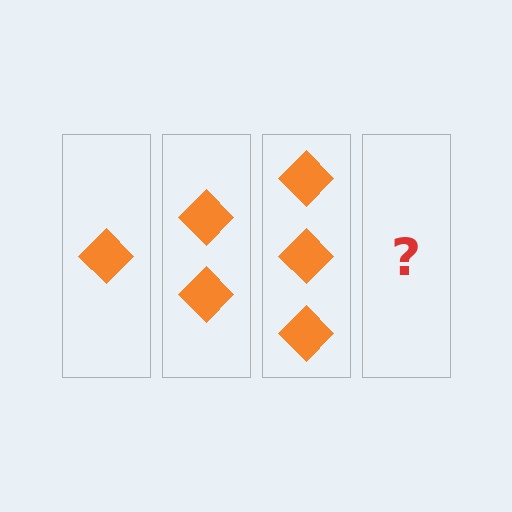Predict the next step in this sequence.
The next step is 4 diamonds.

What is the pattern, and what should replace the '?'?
The pattern is that each step adds one more diamond. The '?' should be 4 diamonds.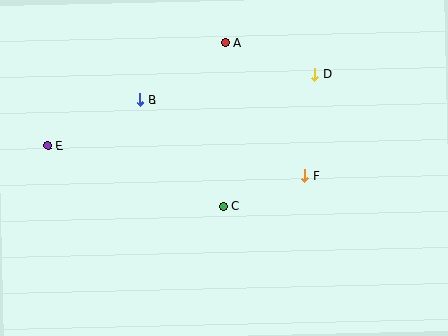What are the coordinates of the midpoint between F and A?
The midpoint between F and A is at (265, 109).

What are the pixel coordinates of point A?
Point A is at (225, 43).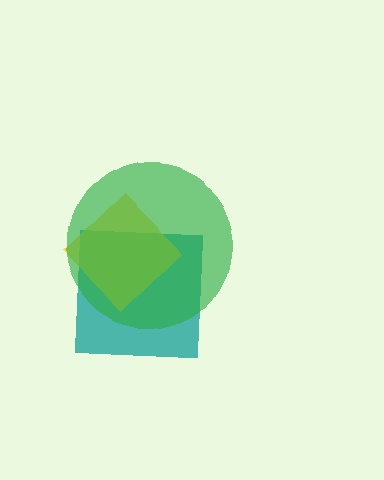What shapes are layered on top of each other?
The layered shapes are: a teal square, a yellow diamond, a green circle.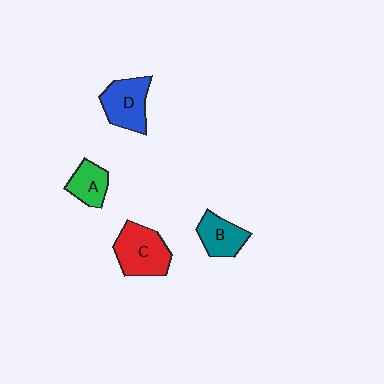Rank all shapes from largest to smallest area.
From largest to smallest: C (red), D (blue), B (teal), A (green).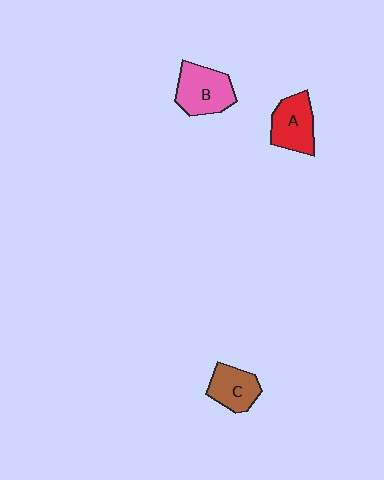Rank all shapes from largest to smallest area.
From largest to smallest: B (pink), A (red), C (brown).